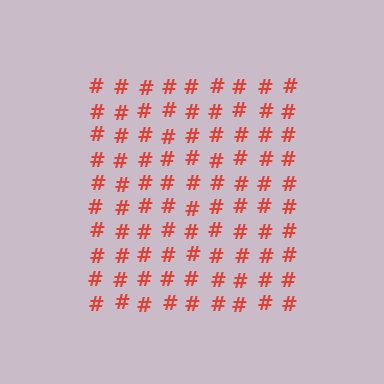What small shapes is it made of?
It is made of small hash symbols.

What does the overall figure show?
The overall figure shows a square.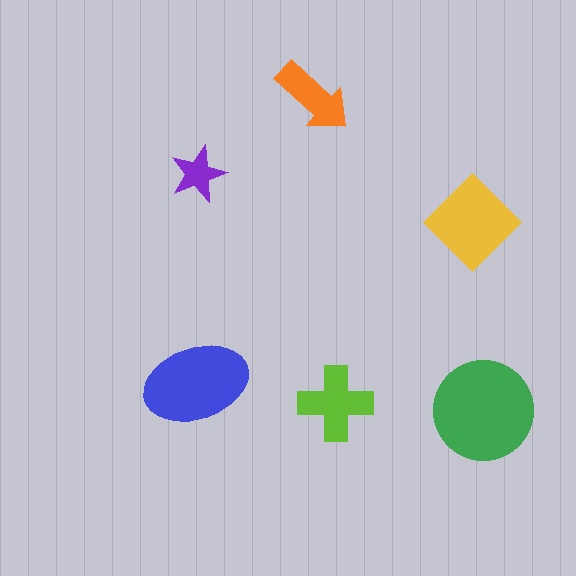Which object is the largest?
The green circle.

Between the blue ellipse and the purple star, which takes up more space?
The blue ellipse.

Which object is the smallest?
The purple star.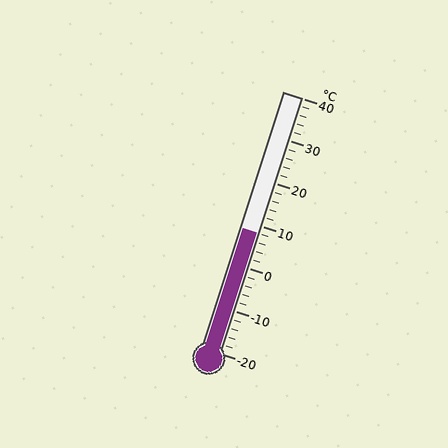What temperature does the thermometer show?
The thermometer shows approximately 8°C.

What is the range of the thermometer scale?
The thermometer scale ranges from -20°C to 40°C.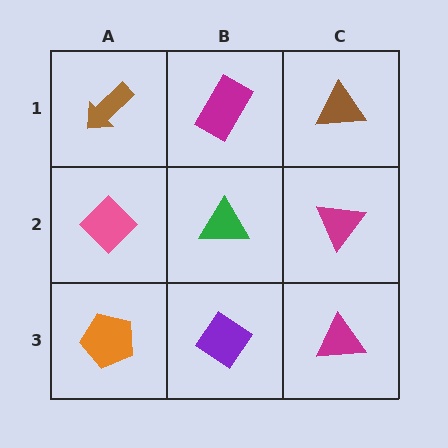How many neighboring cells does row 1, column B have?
3.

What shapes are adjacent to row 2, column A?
A brown arrow (row 1, column A), an orange pentagon (row 3, column A), a green triangle (row 2, column B).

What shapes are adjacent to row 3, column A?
A pink diamond (row 2, column A), a purple diamond (row 3, column B).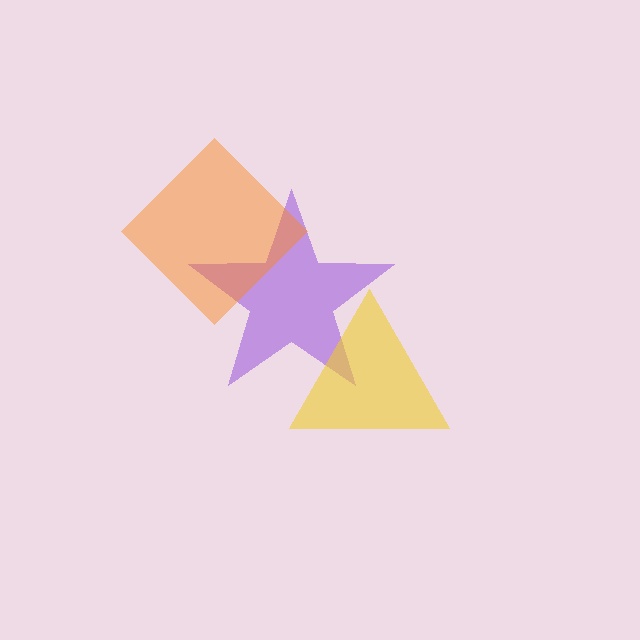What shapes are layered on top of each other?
The layered shapes are: a purple star, an orange diamond, a yellow triangle.